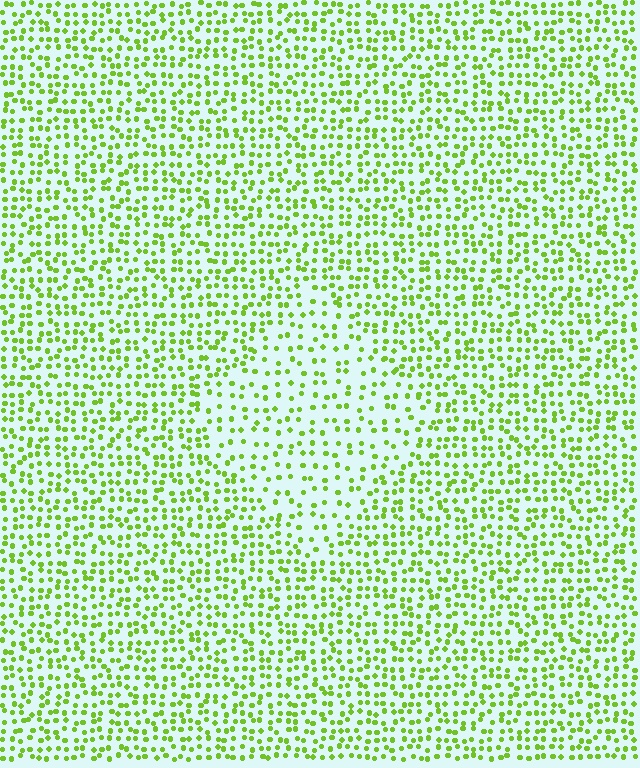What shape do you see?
I see a diamond.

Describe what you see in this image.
The image contains small lime elements arranged at two different densities. A diamond-shaped region is visible where the elements are less densely packed than the surrounding area.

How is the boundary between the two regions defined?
The boundary is defined by a change in element density (approximately 1.8x ratio). All elements are the same color, size, and shape.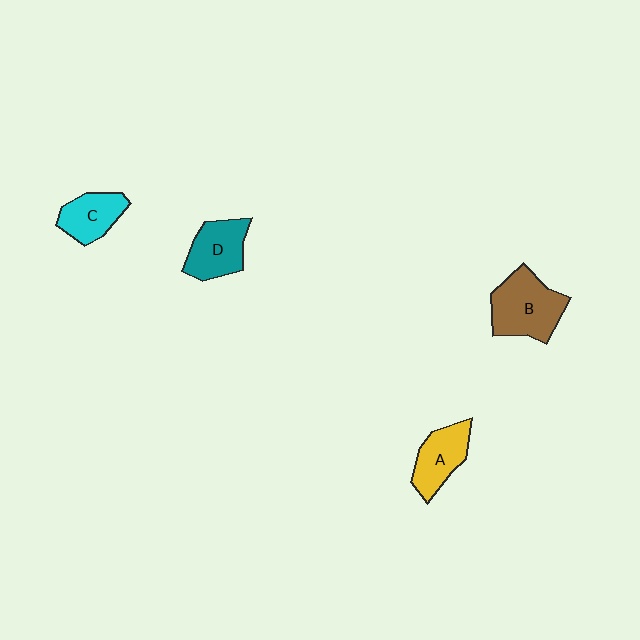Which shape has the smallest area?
Shape C (cyan).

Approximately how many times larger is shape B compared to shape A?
Approximately 1.4 times.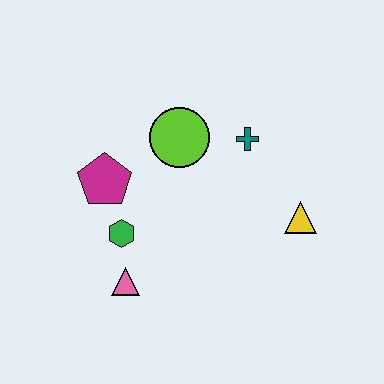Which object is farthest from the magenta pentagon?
The yellow triangle is farthest from the magenta pentagon.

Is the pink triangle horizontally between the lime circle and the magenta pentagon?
Yes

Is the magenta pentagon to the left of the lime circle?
Yes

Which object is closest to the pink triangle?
The green hexagon is closest to the pink triangle.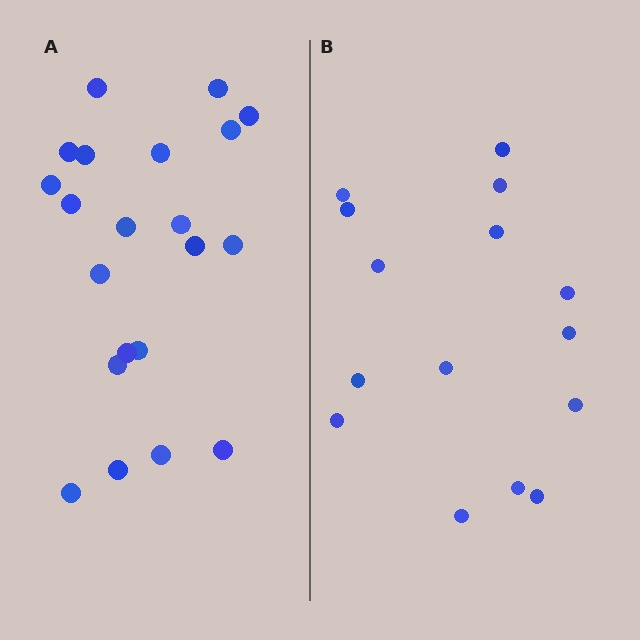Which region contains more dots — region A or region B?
Region A (the left region) has more dots.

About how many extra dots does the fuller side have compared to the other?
Region A has about 6 more dots than region B.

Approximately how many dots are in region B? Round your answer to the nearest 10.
About 20 dots. (The exact count is 15, which rounds to 20.)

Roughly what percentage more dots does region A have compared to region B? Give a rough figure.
About 40% more.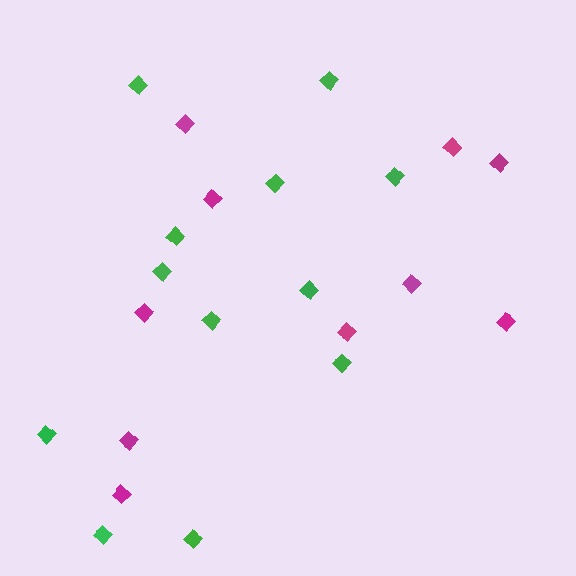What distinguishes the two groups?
There are 2 groups: one group of green diamonds (12) and one group of magenta diamonds (10).